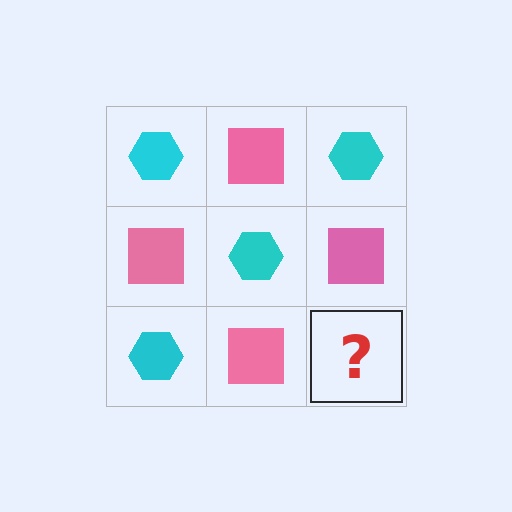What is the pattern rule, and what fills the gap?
The rule is that it alternates cyan hexagon and pink square in a checkerboard pattern. The gap should be filled with a cyan hexagon.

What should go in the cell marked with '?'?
The missing cell should contain a cyan hexagon.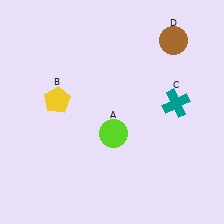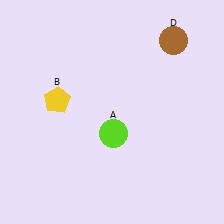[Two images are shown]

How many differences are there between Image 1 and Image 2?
There is 1 difference between the two images.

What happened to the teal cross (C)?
The teal cross (C) was removed in Image 2. It was in the top-right area of Image 1.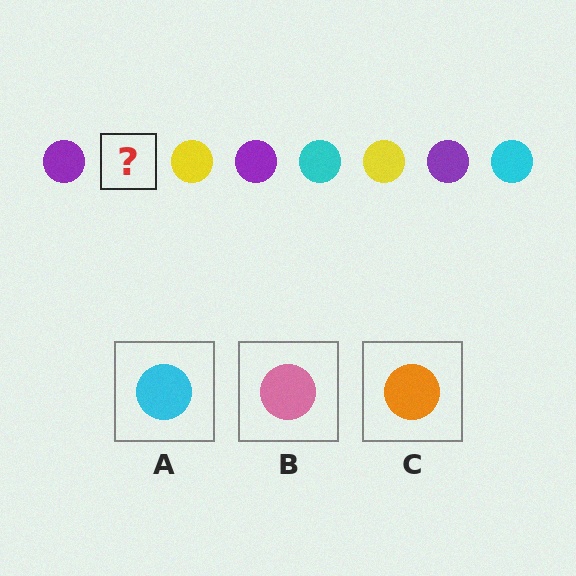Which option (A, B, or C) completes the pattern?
A.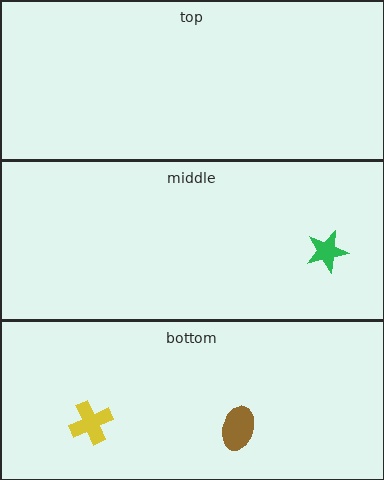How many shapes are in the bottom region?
2.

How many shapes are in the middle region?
1.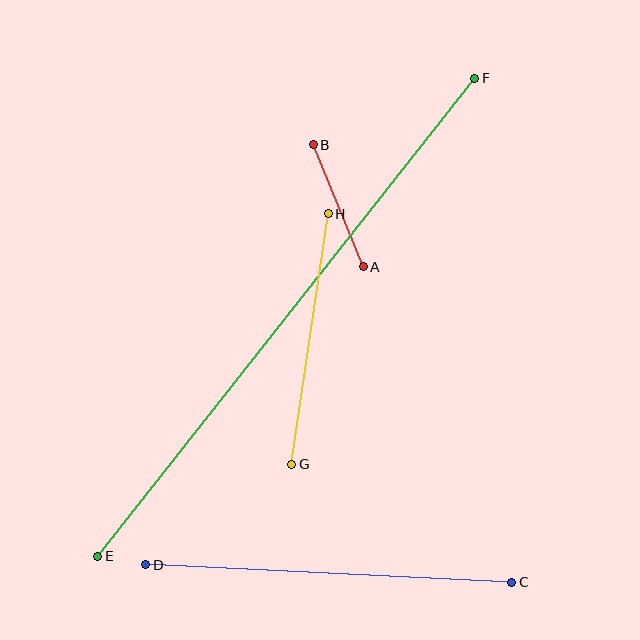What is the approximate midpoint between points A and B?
The midpoint is at approximately (338, 206) pixels.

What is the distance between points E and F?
The distance is approximately 609 pixels.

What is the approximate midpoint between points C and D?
The midpoint is at approximately (329, 574) pixels.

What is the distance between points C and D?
The distance is approximately 367 pixels.